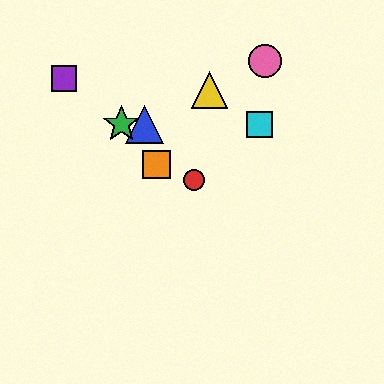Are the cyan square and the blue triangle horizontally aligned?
Yes, both are at y≈124.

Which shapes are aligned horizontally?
The blue triangle, the green star, the cyan square are aligned horizontally.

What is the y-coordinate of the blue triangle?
The blue triangle is at y≈124.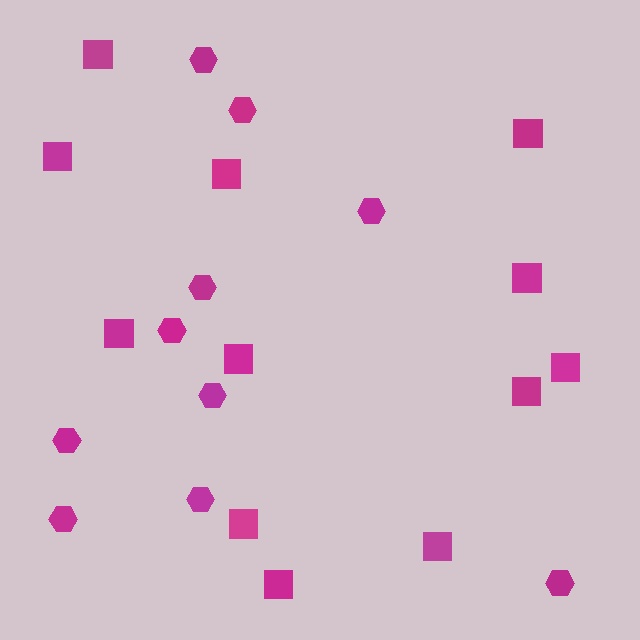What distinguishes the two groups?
There are 2 groups: one group of hexagons (10) and one group of squares (12).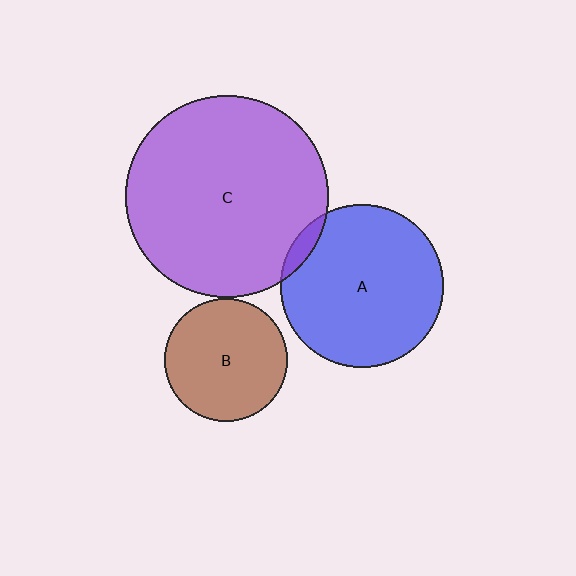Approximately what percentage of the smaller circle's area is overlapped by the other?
Approximately 5%.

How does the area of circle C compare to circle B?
Approximately 2.7 times.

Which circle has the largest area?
Circle C (purple).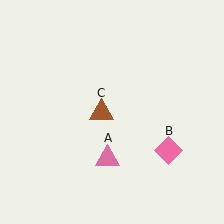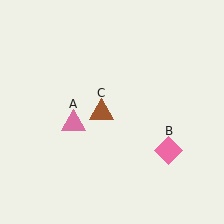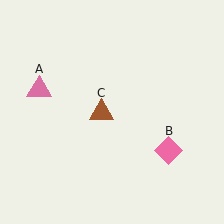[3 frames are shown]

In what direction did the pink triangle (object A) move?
The pink triangle (object A) moved up and to the left.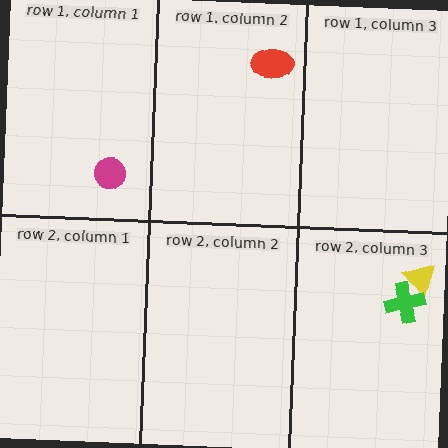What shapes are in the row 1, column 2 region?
The red ellipse.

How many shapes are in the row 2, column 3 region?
2.